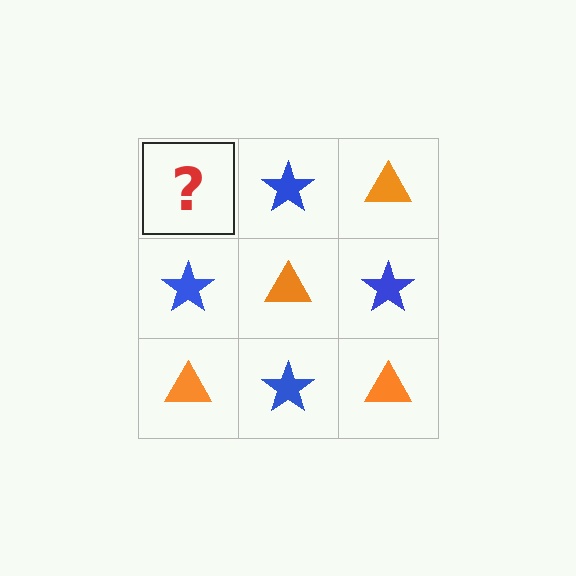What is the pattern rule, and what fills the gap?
The rule is that it alternates orange triangle and blue star in a checkerboard pattern. The gap should be filled with an orange triangle.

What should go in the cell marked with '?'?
The missing cell should contain an orange triangle.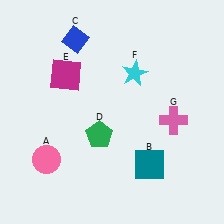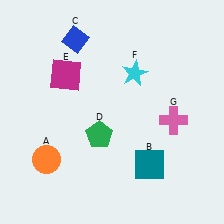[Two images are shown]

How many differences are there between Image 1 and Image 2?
There is 1 difference between the two images.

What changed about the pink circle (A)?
In Image 1, A is pink. In Image 2, it changed to orange.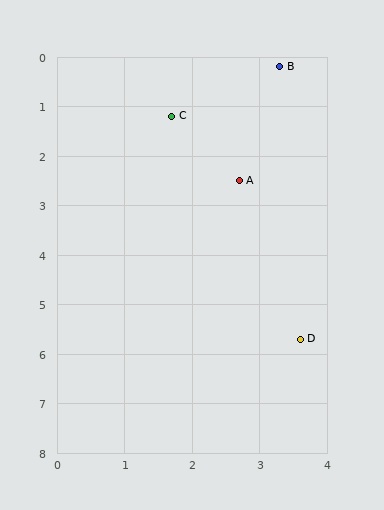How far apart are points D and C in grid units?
Points D and C are about 4.9 grid units apart.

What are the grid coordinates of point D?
Point D is at approximately (3.6, 5.7).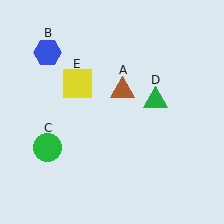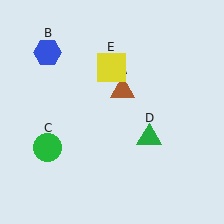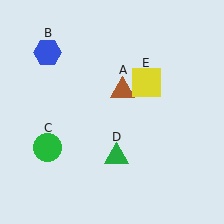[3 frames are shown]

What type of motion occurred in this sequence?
The green triangle (object D), yellow square (object E) rotated clockwise around the center of the scene.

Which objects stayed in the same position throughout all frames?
Brown triangle (object A) and blue hexagon (object B) and green circle (object C) remained stationary.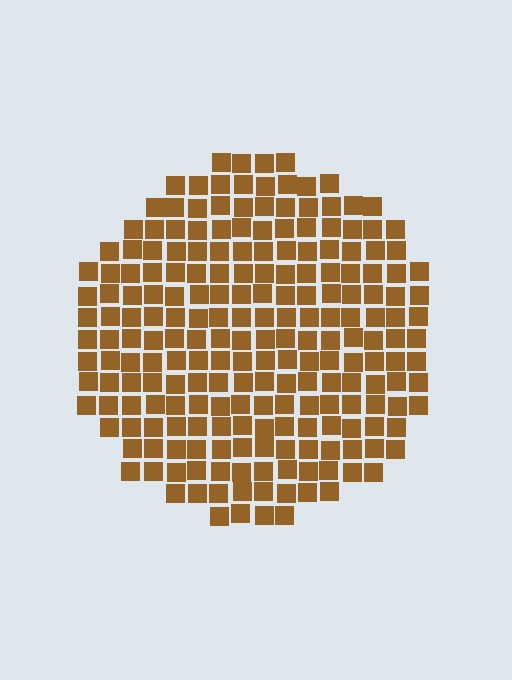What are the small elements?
The small elements are squares.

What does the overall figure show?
The overall figure shows a circle.